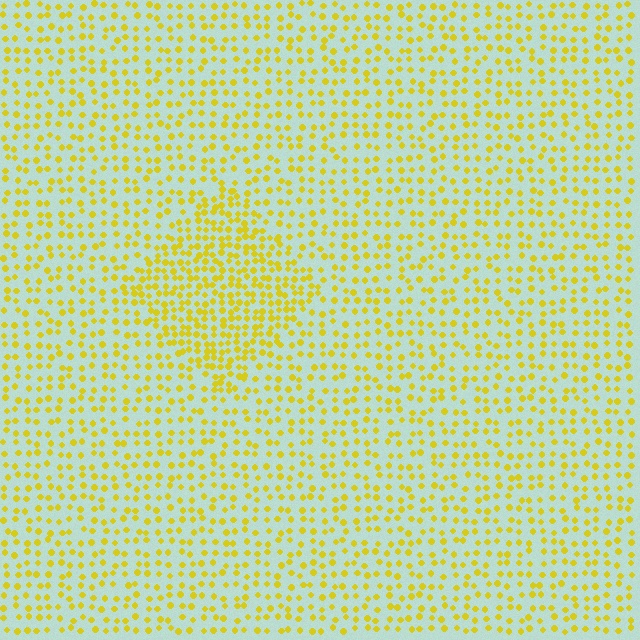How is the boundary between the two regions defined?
The boundary is defined by a change in element density (approximately 1.8x ratio). All elements are the same color, size, and shape.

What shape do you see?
I see a diamond.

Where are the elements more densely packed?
The elements are more densely packed inside the diamond boundary.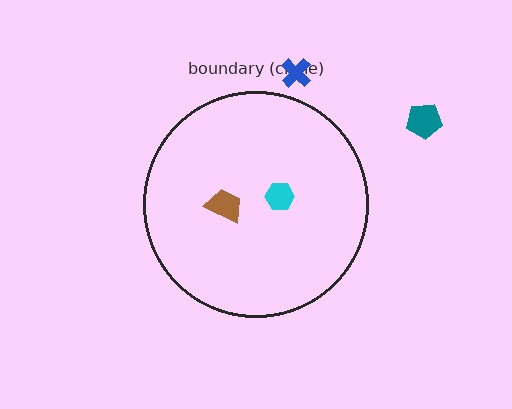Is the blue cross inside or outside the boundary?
Outside.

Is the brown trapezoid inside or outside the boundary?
Inside.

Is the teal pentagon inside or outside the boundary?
Outside.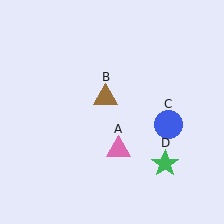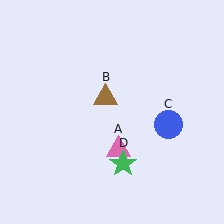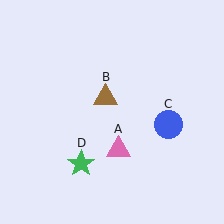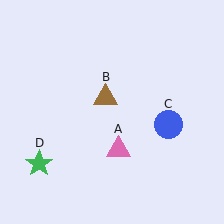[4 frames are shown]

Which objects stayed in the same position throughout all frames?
Pink triangle (object A) and brown triangle (object B) and blue circle (object C) remained stationary.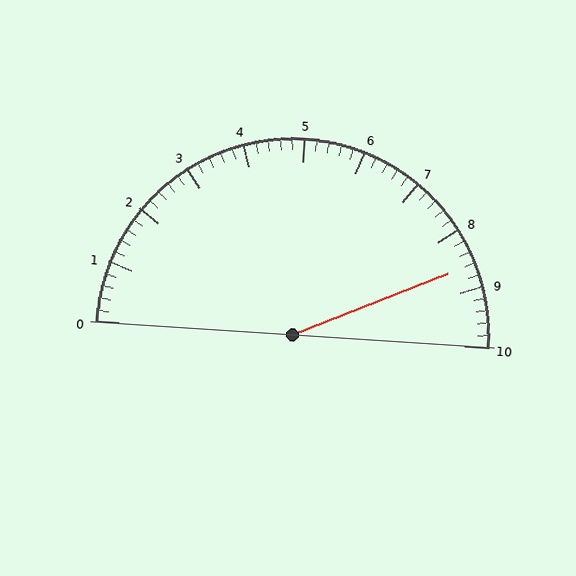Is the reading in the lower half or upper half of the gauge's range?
The reading is in the upper half of the range (0 to 10).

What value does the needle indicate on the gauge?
The needle indicates approximately 8.6.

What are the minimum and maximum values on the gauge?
The gauge ranges from 0 to 10.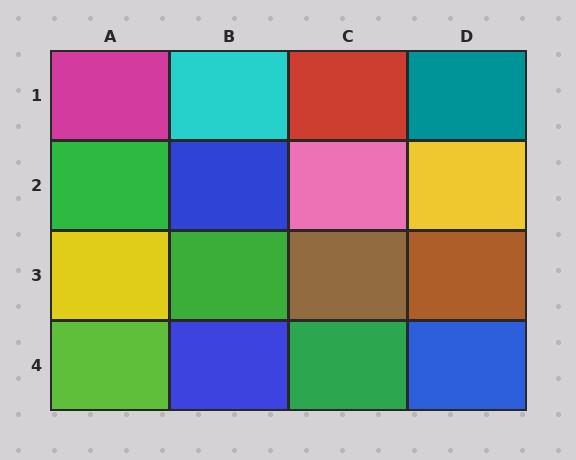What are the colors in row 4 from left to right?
Lime, blue, green, blue.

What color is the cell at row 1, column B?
Cyan.